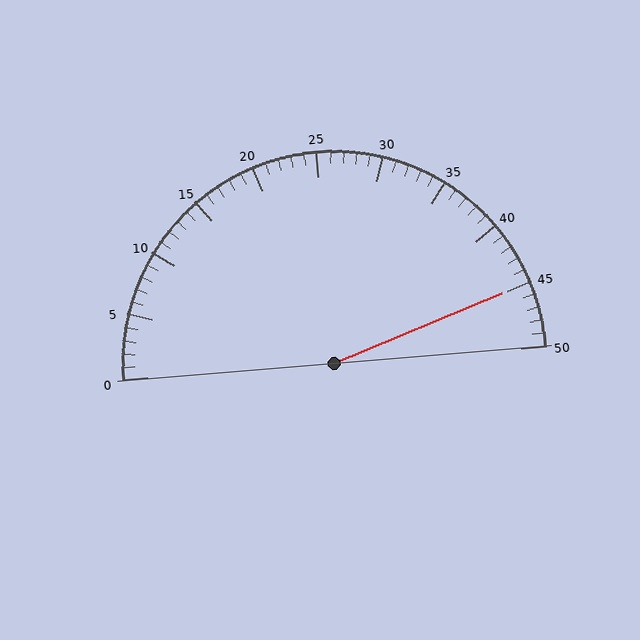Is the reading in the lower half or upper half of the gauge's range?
The reading is in the upper half of the range (0 to 50).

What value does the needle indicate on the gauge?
The needle indicates approximately 45.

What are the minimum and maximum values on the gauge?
The gauge ranges from 0 to 50.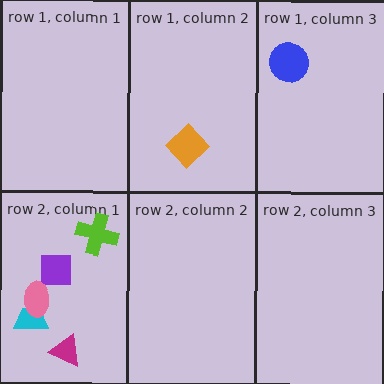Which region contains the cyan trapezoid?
The row 2, column 1 region.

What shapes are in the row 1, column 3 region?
The blue circle.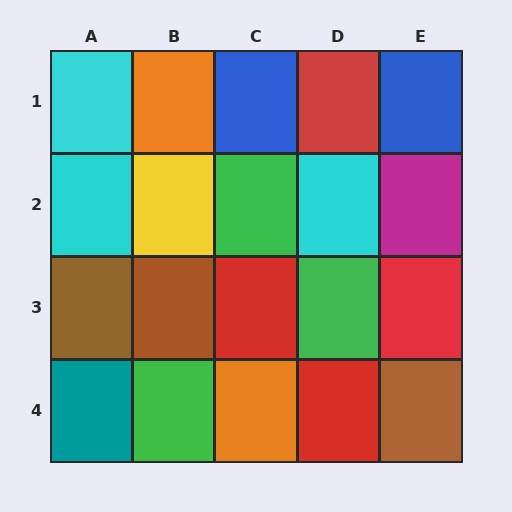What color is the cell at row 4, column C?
Orange.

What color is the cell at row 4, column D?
Red.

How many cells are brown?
3 cells are brown.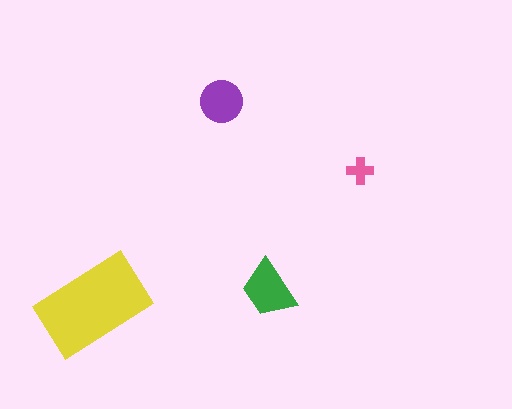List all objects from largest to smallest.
The yellow rectangle, the green trapezoid, the purple circle, the pink cross.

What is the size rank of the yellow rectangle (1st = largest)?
1st.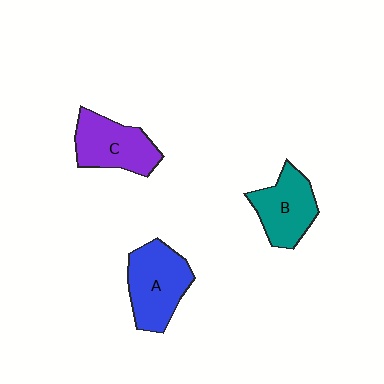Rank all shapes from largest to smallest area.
From largest to smallest: A (blue), C (purple), B (teal).